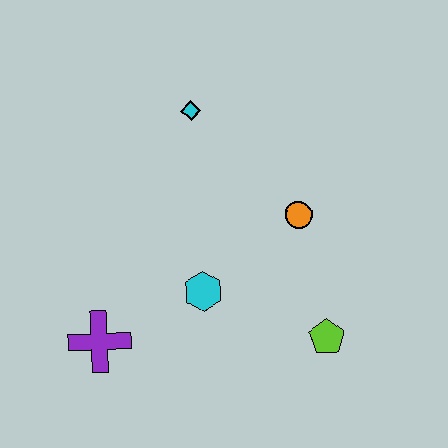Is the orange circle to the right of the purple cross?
Yes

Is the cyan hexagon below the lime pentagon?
No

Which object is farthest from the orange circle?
The purple cross is farthest from the orange circle.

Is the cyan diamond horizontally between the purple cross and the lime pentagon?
Yes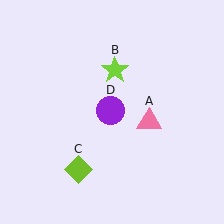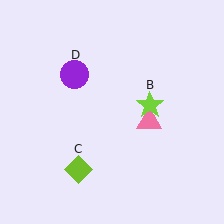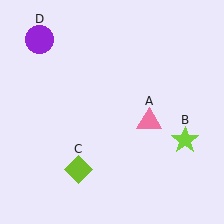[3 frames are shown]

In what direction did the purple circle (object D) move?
The purple circle (object D) moved up and to the left.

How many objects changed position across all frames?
2 objects changed position: lime star (object B), purple circle (object D).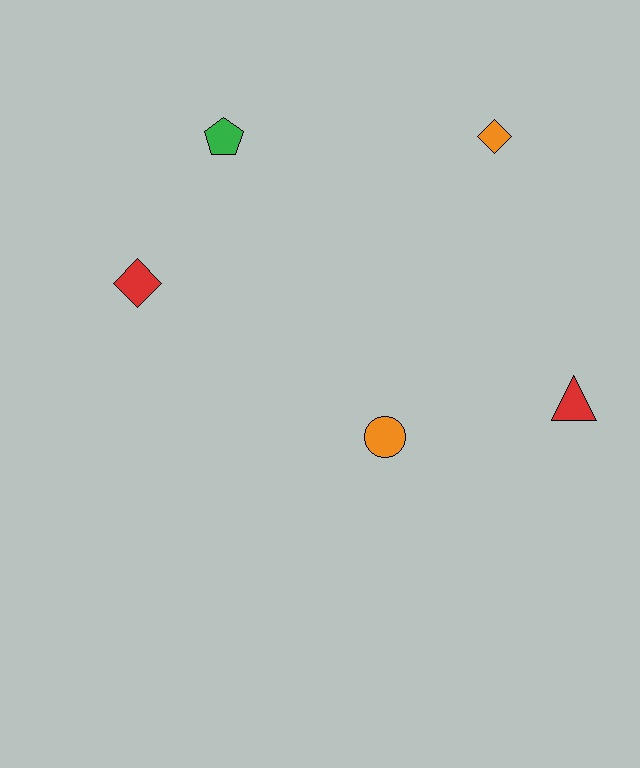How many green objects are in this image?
There is 1 green object.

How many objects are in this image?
There are 5 objects.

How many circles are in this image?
There is 1 circle.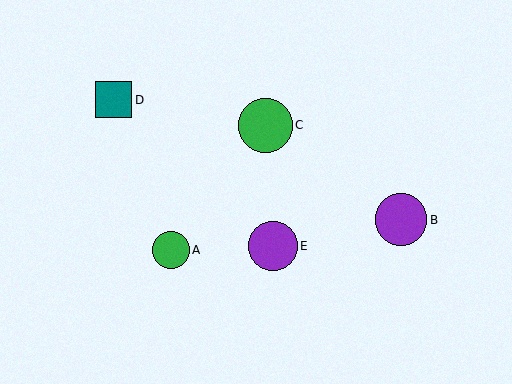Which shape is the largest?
The green circle (labeled C) is the largest.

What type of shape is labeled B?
Shape B is a purple circle.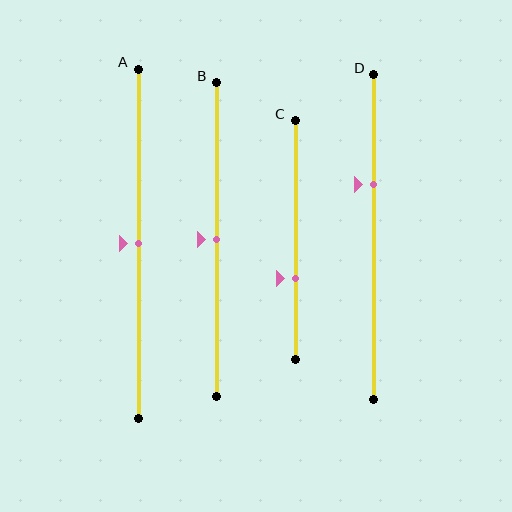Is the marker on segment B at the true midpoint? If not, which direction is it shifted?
Yes, the marker on segment B is at the true midpoint.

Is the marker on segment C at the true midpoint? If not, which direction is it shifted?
No, the marker on segment C is shifted downward by about 16% of the segment length.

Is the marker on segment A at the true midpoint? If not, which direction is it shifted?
Yes, the marker on segment A is at the true midpoint.